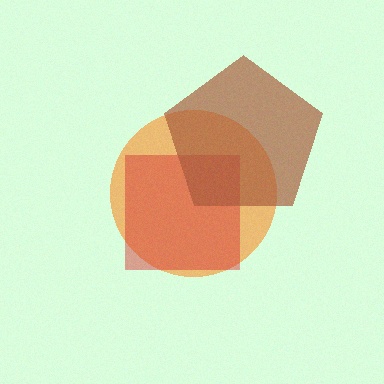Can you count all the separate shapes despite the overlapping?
Yes, there are 3 separate shapes.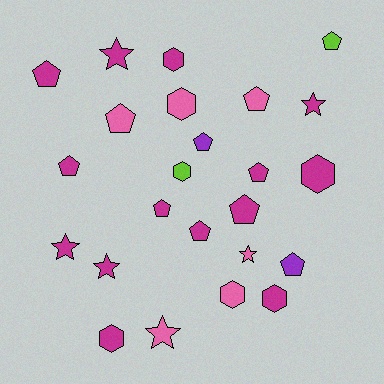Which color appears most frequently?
Magenta, with 14 objects.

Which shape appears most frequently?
Pentagon, with 11 objects.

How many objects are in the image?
There are 24 objects.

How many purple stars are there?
There are no purple stars.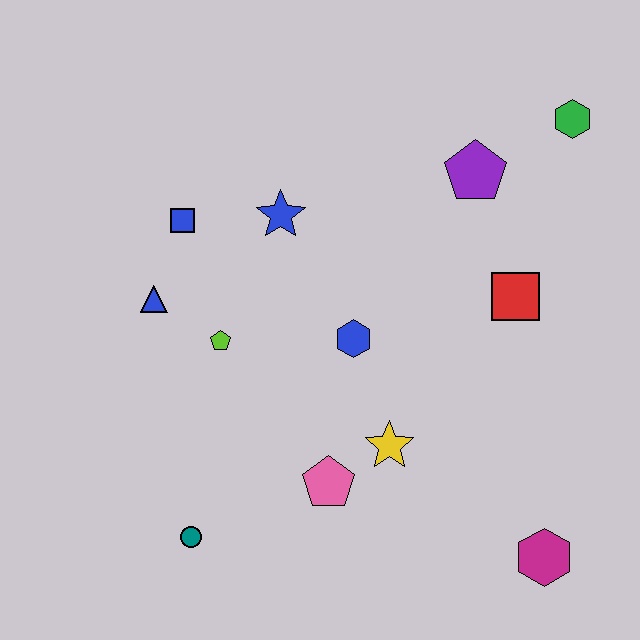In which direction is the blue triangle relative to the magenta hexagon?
The blue triangle is to the left of the magenta hexagon.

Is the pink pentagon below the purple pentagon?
Yes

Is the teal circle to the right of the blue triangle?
Yes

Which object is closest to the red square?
The purple pentagon is closest to the red square.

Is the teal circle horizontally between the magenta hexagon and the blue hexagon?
No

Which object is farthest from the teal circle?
The green hexagon is farthest from the teal circle.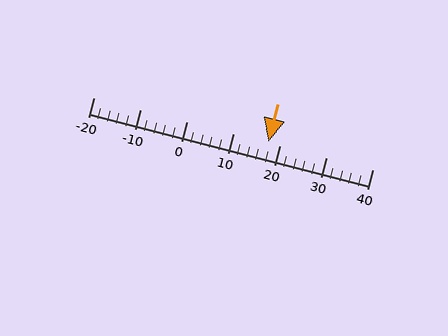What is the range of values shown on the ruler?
The ruler shows values from -20 to 40.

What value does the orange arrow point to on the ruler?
The orange arrow points to approximately 18.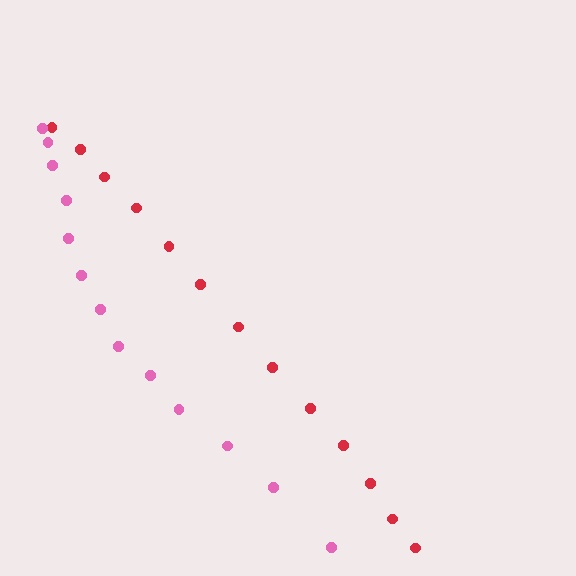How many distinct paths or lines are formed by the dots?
There are 2 distinct paths.